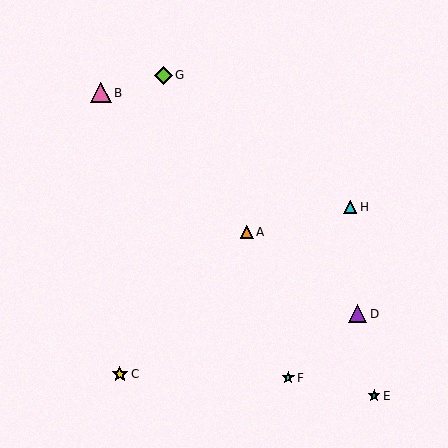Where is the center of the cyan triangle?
The center of the cyan triangle is at (350, 207).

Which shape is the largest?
The pink triangle (labeled B) is the largest.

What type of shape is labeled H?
Shape H is a cyan triangle.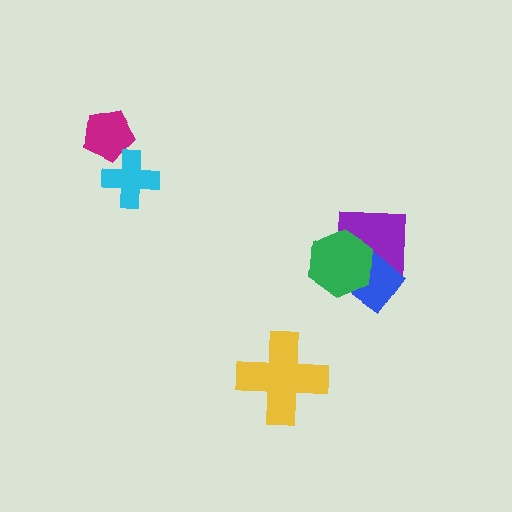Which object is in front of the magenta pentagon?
The cyan cross is in front of the magenta pentagon.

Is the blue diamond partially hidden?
Yes, it is partially covered by another shape.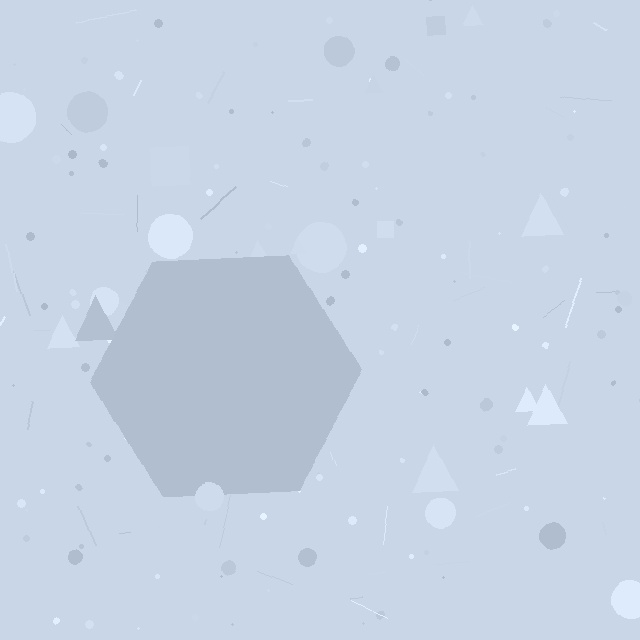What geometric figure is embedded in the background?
A hexagon is embedded in the background.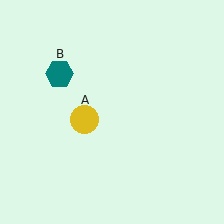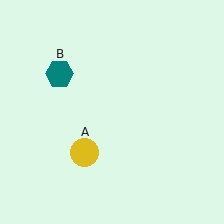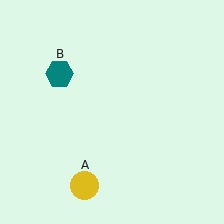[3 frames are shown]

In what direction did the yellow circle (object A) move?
The yellow circle (object A) moved down.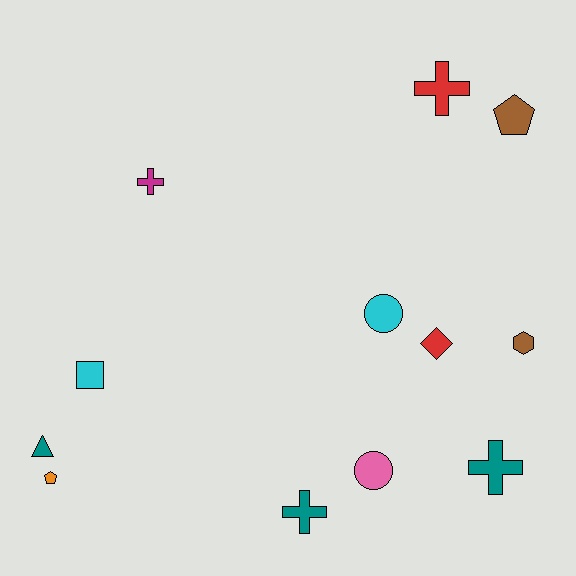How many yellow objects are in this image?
There are no yellow objects.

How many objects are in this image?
There are 12 objects.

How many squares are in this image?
There is 1 square.